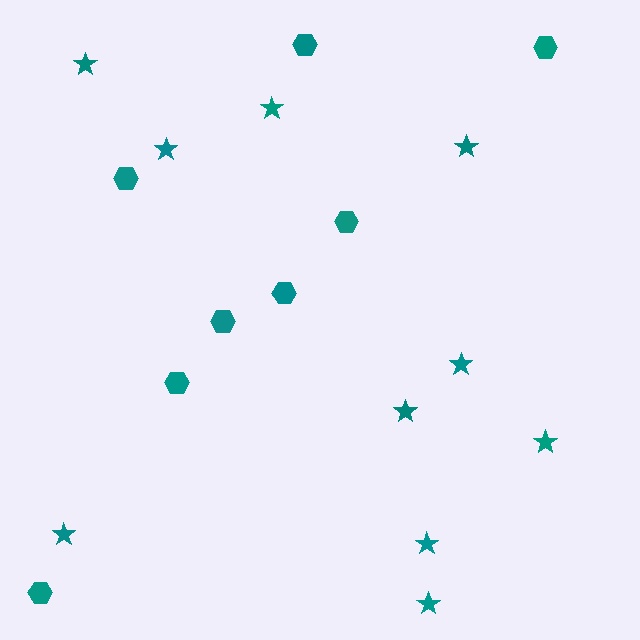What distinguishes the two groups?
There are 2 groups: one group of hexagons (8) and one group of stars (10).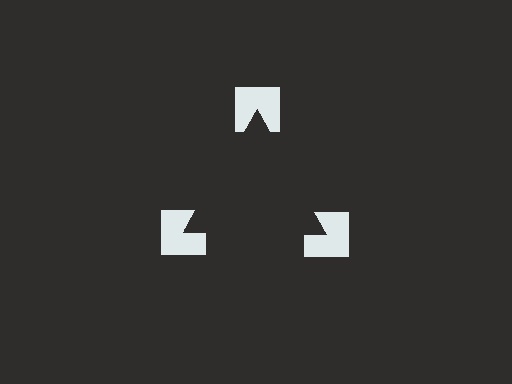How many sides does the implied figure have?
3 sides.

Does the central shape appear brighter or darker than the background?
It typically appears slightly darker than the background, even though no actual brightness change is drawn.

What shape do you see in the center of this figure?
An illusory triangle — its edges are inferred from the aligned wedge cuts in the notched squares, not physically drawn.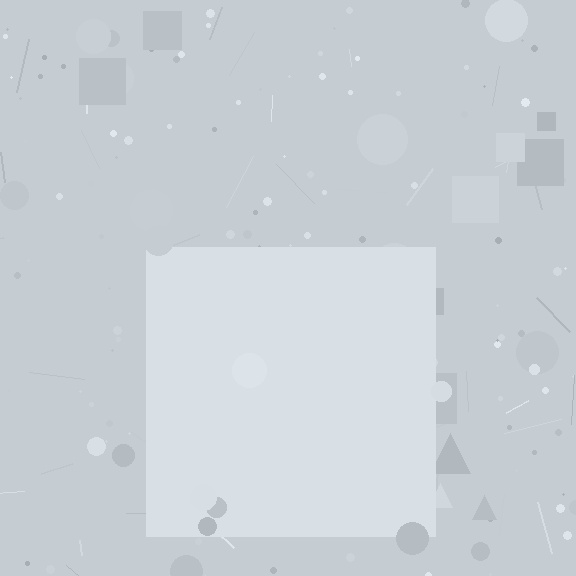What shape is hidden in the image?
A square is hidden in the image.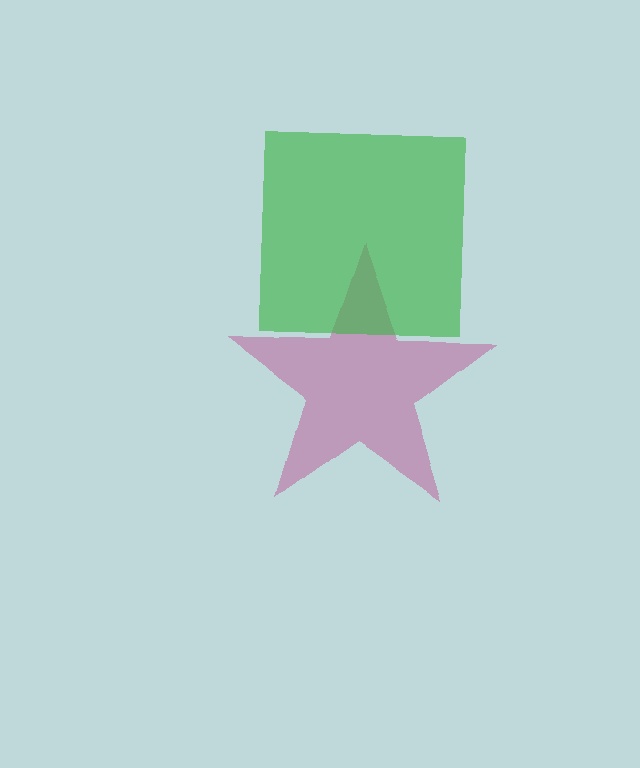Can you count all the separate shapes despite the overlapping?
Yes, there are 2 separate shapes.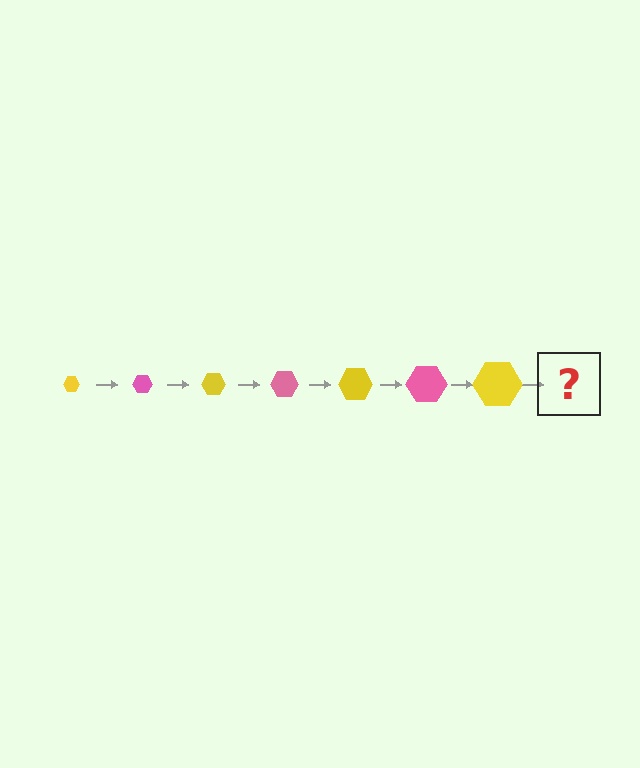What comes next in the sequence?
The next element should be a pink hexagon, larger than the previous one.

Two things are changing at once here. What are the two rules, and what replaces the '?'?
The two rules are that the hexagon grows larger each step and the color cycles through yellow and pink. The '?' should be a pink hexagon, larger than the previous one.